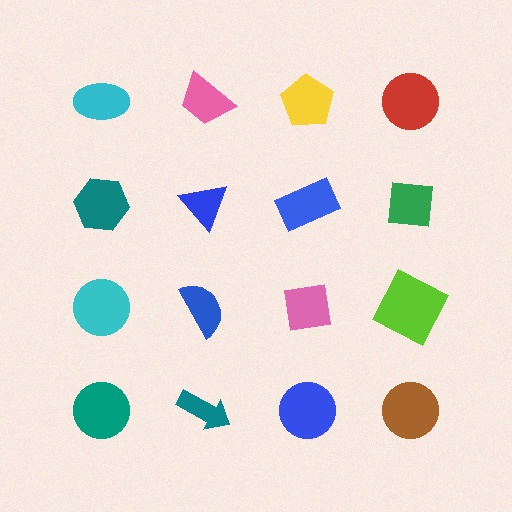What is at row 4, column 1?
A teal circle.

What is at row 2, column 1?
A teal hexagon.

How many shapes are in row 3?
4 shapes.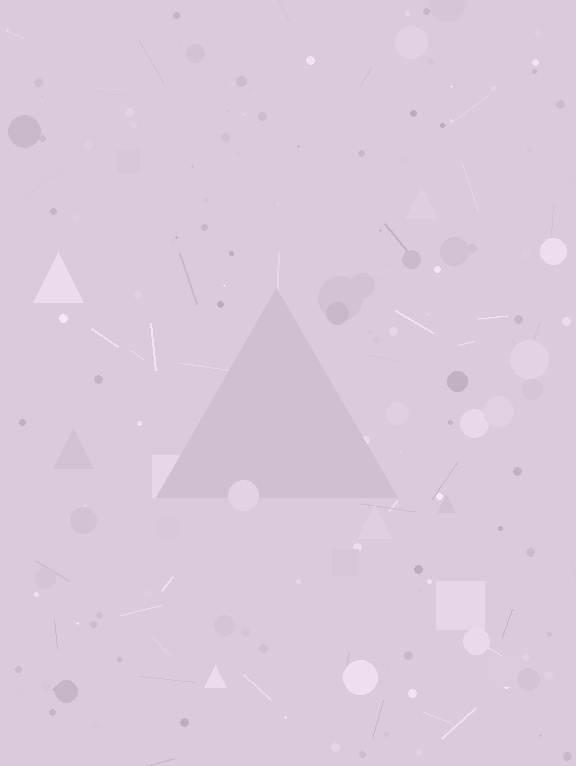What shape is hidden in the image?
A triangle is hidden in the image.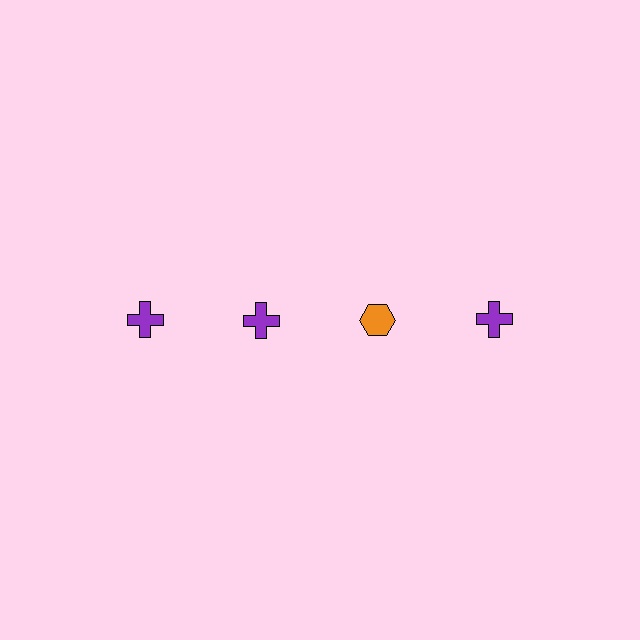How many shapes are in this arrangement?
There are 4 shapes arranged in a grid pattern.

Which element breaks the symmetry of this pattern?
The orange hexagon in the top row, center column breaks the symmetry. All other shapes are purple crosses.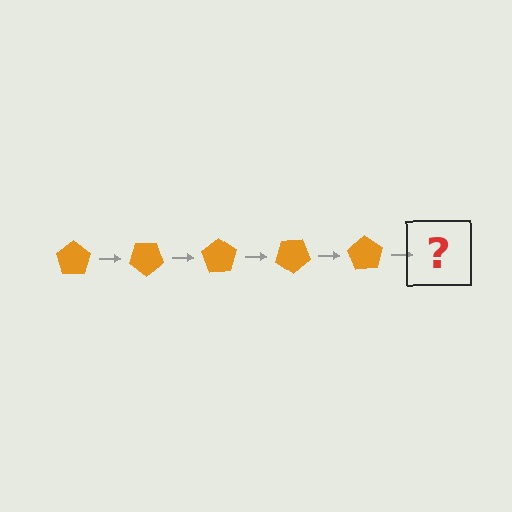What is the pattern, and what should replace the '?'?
The pattern is that the pentagon rotates 35 degrees each step. The '?' should be an orange pentagon rotated 175 degrees.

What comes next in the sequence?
The next element should be an orange pentagon rotated 175 degrees.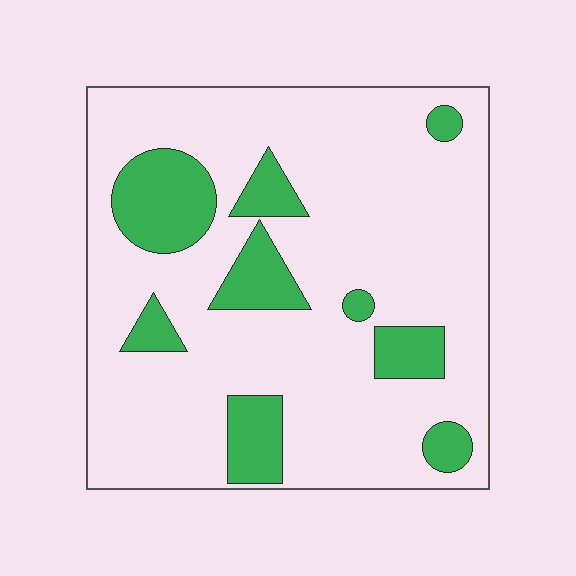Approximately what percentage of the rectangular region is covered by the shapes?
Approximately 20%.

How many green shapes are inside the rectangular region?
9.